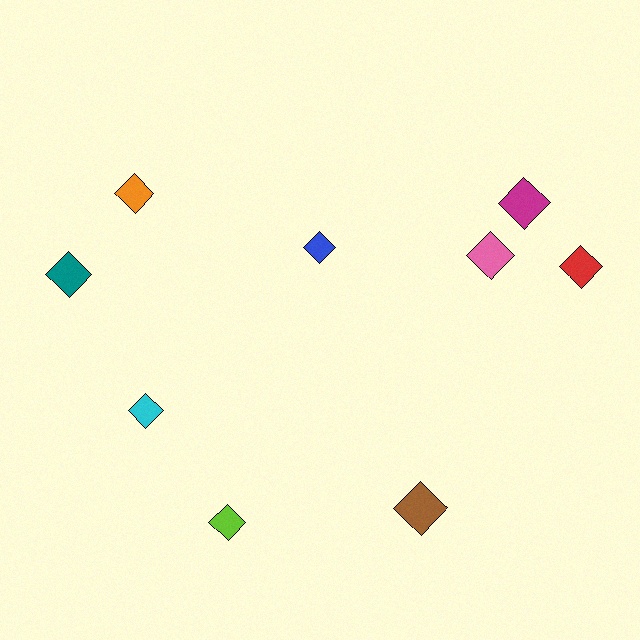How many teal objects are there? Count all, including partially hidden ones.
There is 1 teal object.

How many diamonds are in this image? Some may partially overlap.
There are 9 diamonds.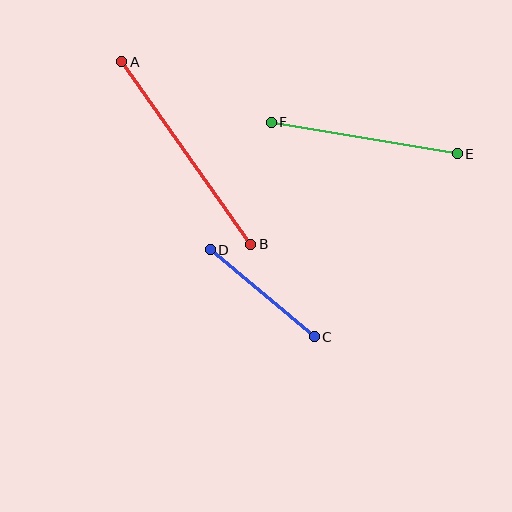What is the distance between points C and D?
The distance is approximately 136 pixels.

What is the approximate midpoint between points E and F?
The midpoint is at approximately (364, 138) pixels.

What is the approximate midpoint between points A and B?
The midpoint is at approximately (186, 153) pixels.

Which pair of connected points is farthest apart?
Points A and B are farthest apart.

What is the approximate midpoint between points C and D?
The midpoint is at approximately (262, 293) pixels.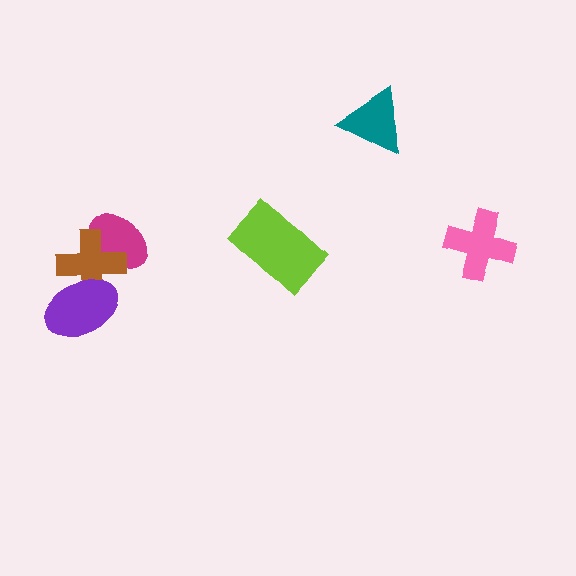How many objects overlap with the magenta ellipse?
1 object overlaps with the magenta ellipse.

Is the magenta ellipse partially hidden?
Yes, it is partially covered by another shape.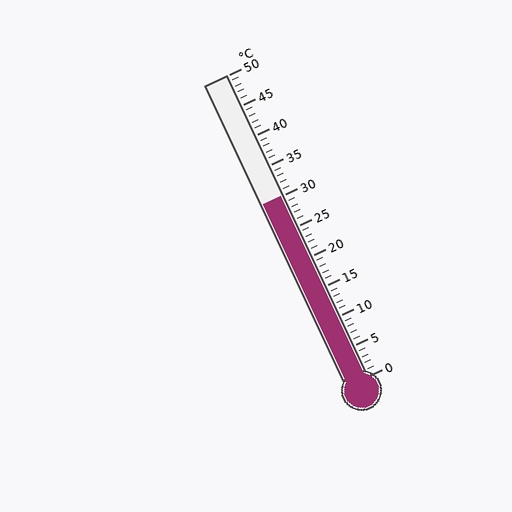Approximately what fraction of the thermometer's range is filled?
The thermometer is filled to approximately 60% of its range.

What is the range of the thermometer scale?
The thermometer scale ranges from 0°C to 50°C.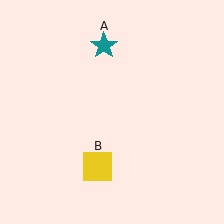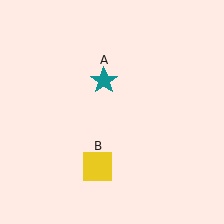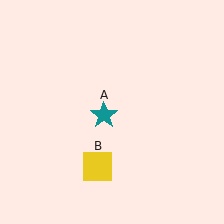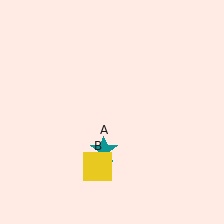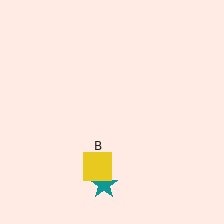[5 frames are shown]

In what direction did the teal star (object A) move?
The teal star (object A) moved down.